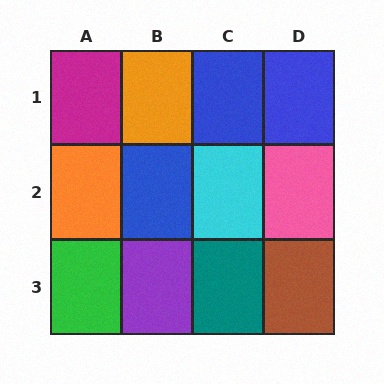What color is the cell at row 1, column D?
Blue.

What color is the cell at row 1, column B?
Orange.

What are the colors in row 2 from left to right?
Orange, blue, cyan, pink.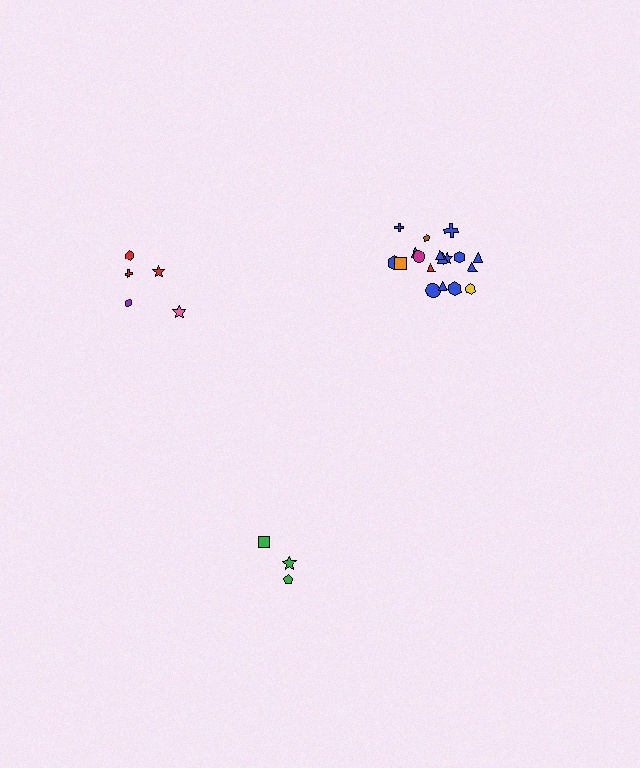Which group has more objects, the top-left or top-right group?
The top-right group.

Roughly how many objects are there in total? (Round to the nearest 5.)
Roughly 25 objects in total.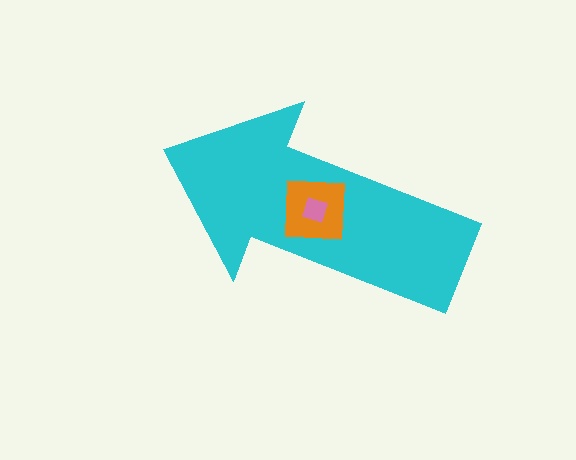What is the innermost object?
The pink square.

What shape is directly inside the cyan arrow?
The orange square.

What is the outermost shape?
The cyan arrow.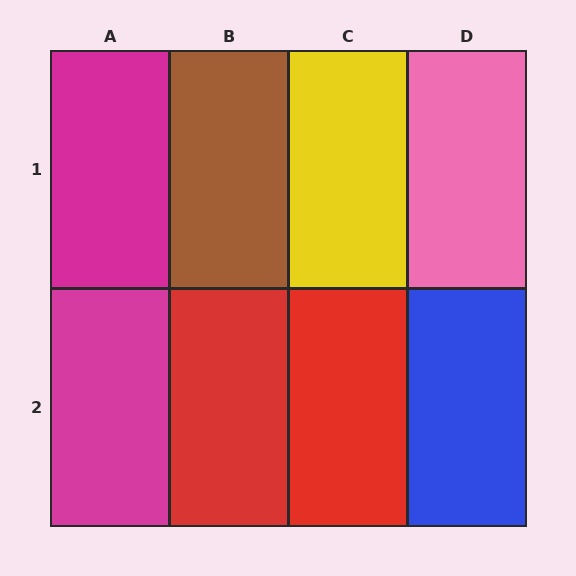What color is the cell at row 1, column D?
Pink.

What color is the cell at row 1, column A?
Magenta.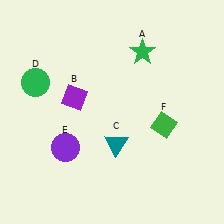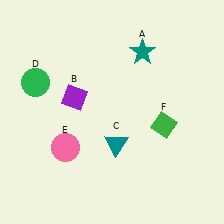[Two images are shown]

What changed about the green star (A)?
In Image 1, A is green. In Image 2, it changed to teal.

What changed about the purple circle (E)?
In Image 1, E is purple. In Image 2, it changed to pink.